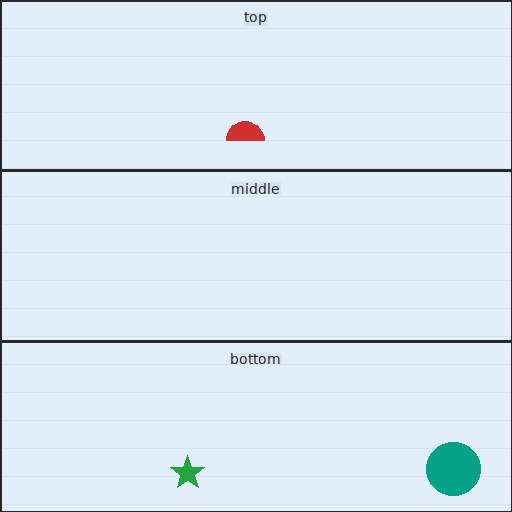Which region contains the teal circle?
The bottom region.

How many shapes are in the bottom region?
2.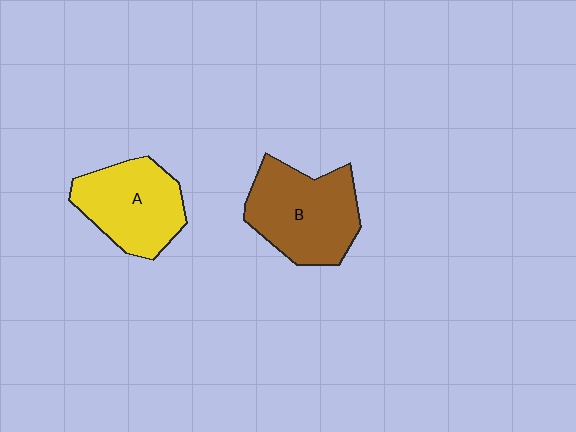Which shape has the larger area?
Shape B (brown).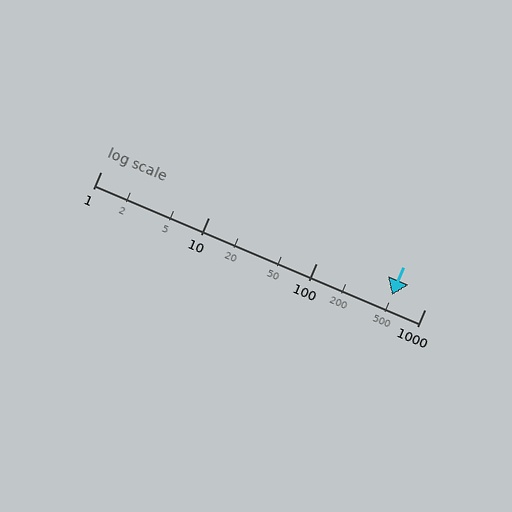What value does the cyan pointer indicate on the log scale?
The pointer indicates approximately 500.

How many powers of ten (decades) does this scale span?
The scale spans 3 decades, from 1 to 1000.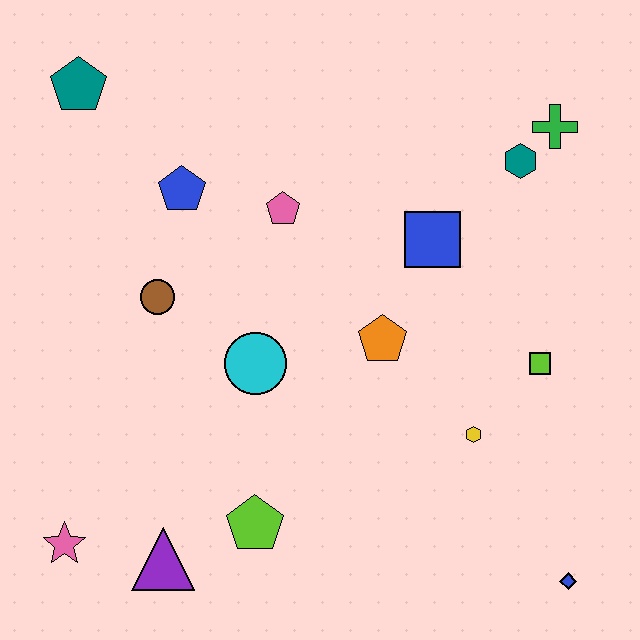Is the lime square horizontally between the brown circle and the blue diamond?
Yes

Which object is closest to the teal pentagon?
The blue pentagon is closest to the teal pentagon.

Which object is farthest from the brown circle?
The blue diamond is farthest from the brown circle.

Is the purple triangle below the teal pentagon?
Yes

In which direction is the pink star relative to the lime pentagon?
The pink star is to the left of the lime pentagon.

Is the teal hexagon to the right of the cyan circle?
Yes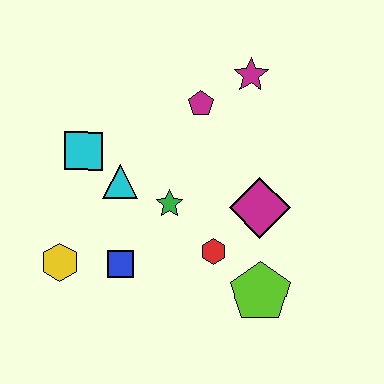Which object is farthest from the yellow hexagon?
The magenta star is farthest from the yellow hexagon.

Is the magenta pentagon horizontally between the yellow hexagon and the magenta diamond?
Yes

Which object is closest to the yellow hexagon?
The blue square is closest to the yellow hexagon.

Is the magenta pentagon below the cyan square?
No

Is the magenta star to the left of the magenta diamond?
Yes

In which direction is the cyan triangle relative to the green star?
The cyan triangle is to the left of the green star.